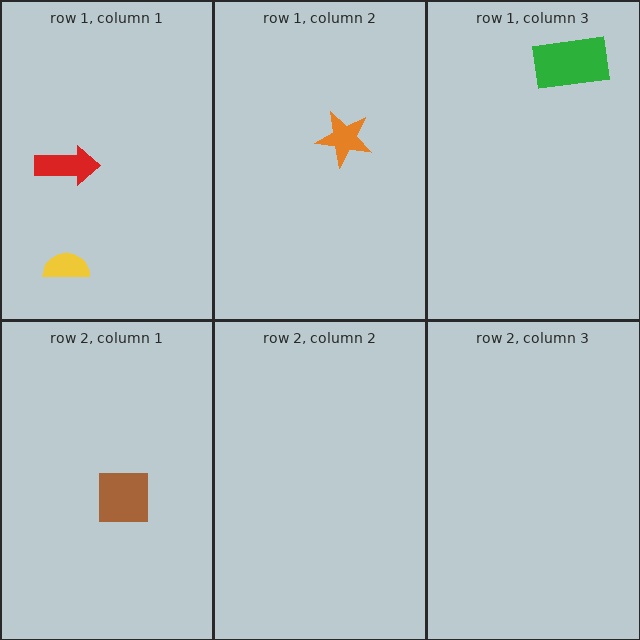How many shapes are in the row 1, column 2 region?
1.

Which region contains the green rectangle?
The row 1, column 3 region.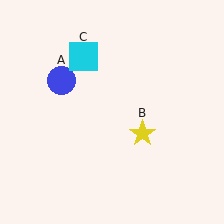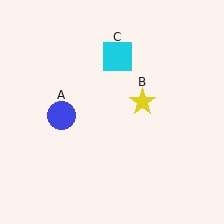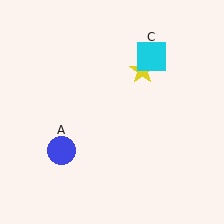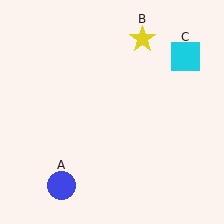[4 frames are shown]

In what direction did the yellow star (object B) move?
The yellow star (object B) moved up.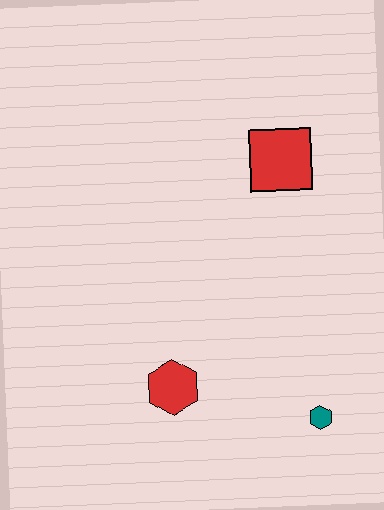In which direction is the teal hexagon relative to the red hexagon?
The teal hexagon is to the right of the red hexagon.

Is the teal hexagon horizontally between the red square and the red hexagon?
No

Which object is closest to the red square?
The red hexagon is closest to the red square.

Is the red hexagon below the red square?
Yes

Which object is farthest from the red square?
The teal hexagon is farthest from the red square.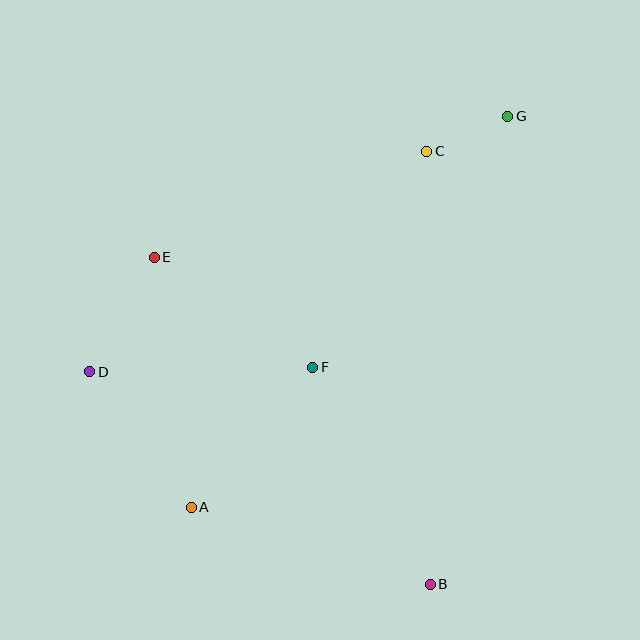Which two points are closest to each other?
Points C and G are closest to each other.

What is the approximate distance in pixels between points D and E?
The distance between D and E is approximately 132 pixels.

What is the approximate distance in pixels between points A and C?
The distance between A and C is approximately 427 pixels.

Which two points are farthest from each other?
Points A and G are farthest from each other.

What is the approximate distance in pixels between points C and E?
The distance between C and E is approximately 292 pixels.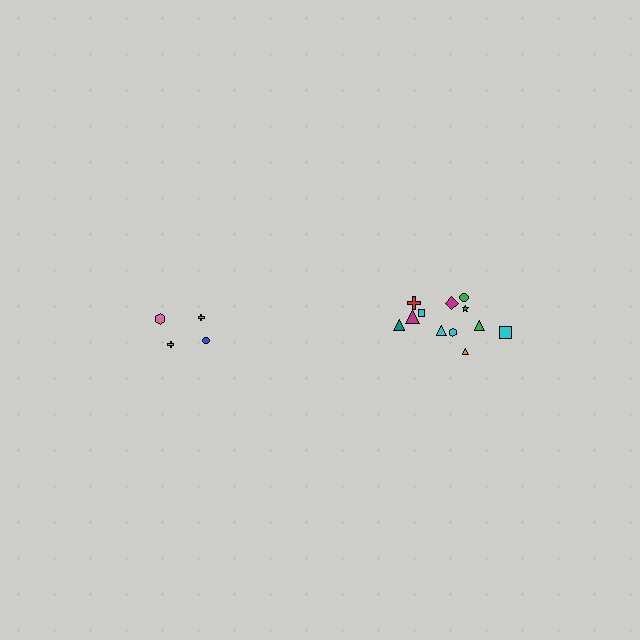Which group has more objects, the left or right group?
The right group.